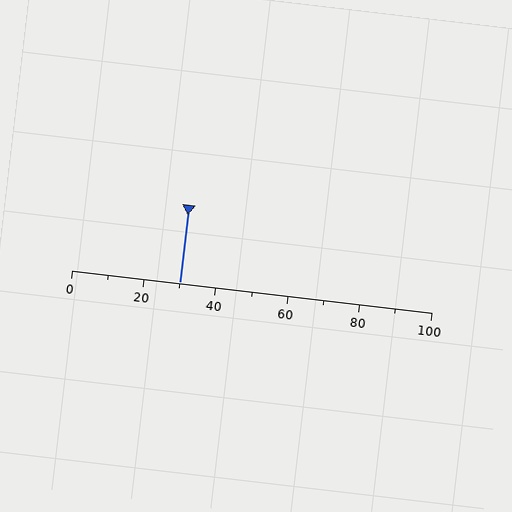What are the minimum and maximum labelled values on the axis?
The axis runs from 0 to 100.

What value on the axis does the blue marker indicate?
The marker indicates approximately 30.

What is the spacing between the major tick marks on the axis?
The major ticks are spaced 20 apart.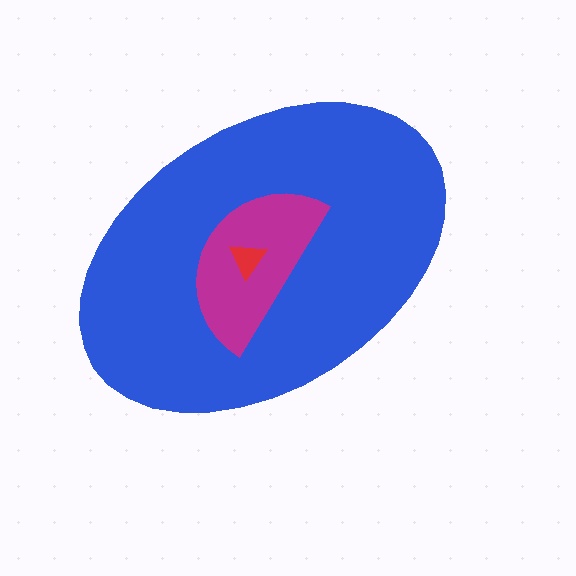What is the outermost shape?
The blue ellipse.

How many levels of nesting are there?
3.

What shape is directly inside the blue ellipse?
The magenta semicircle.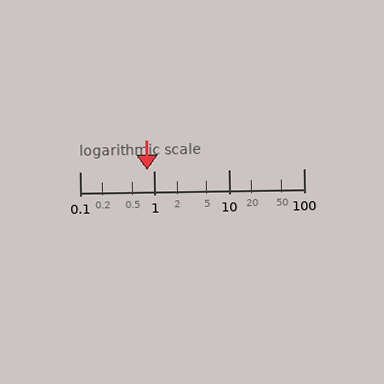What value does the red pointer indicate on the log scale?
The pointer indicates approximately 0.81.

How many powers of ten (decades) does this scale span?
The scale spans 3 decades, from 0.1 to 100.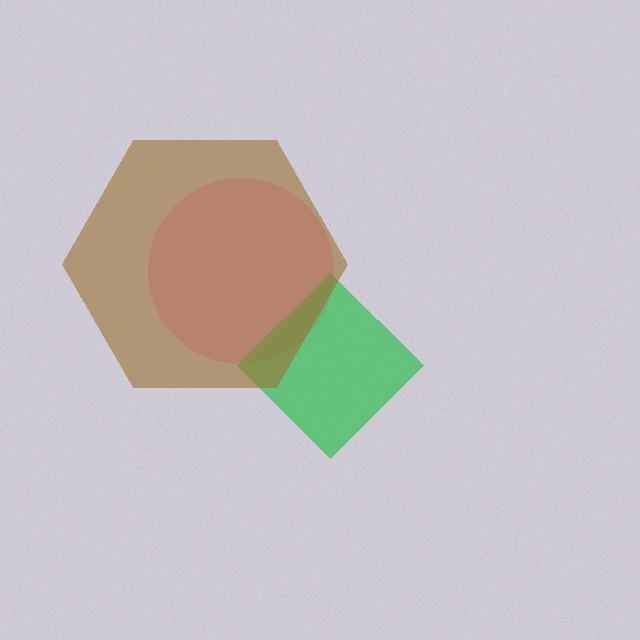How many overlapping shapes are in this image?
There are 3 overlapping shapes in the image.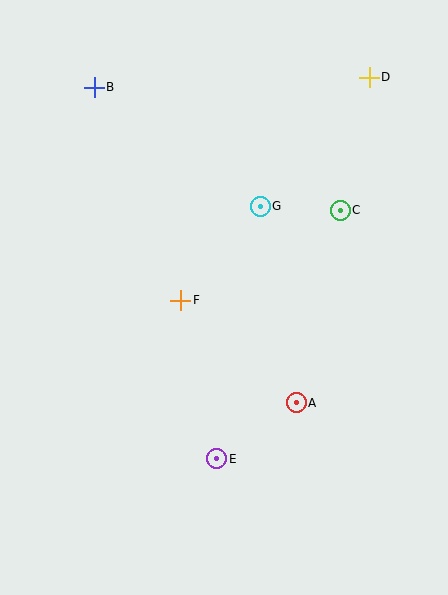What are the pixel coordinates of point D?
Point D is at (369, 77).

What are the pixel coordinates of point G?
Point G is at (260, 206).